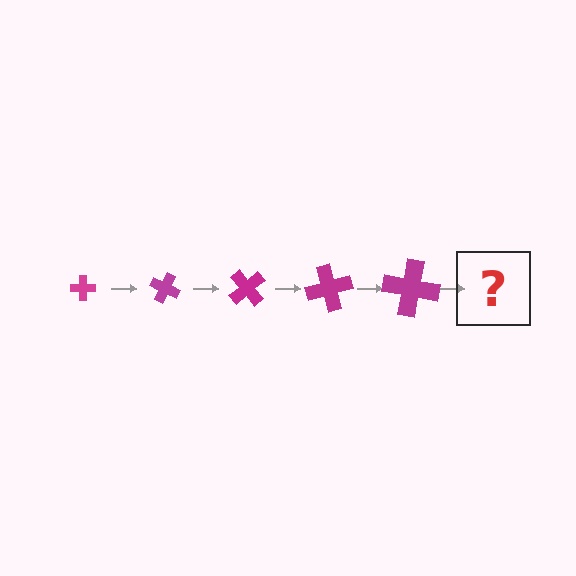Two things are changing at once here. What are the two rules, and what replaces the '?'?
The two rules are that the cross grows larger each step and it rotates 25 degrees each step. The '?' should be a cross, larger than the previous one and rotated 125 degrees from the start.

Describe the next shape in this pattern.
It should be a cross, larger than the previous one and rotated 125 degrees from the start.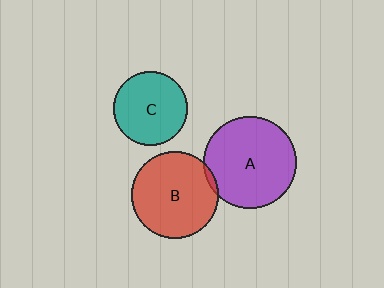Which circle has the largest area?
Circle A (purple).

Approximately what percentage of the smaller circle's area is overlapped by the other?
Approximately 5%.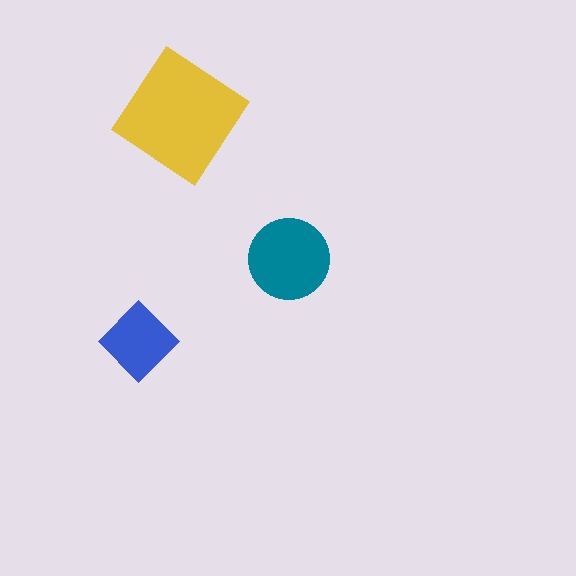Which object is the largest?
The yellow diamond.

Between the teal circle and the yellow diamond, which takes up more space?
The yellow diamond.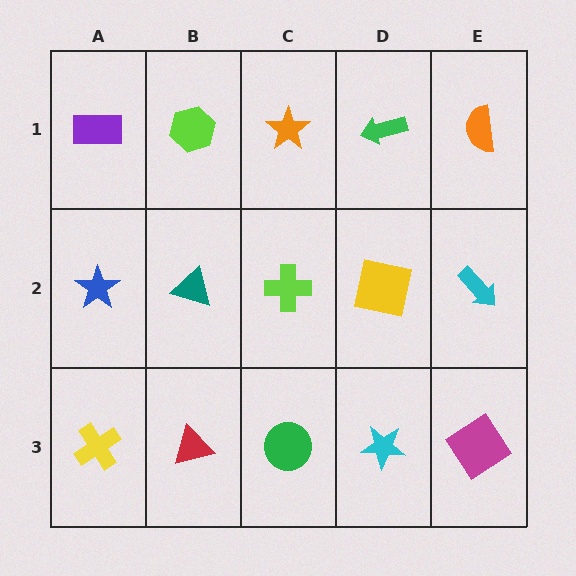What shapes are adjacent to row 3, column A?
A blue star (row 2, column A), a red triangle (row 3, column B).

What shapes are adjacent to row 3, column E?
A cyan arrow (row 2, column E), a cyan star (row 3, column D).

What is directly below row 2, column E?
A magenta diamond.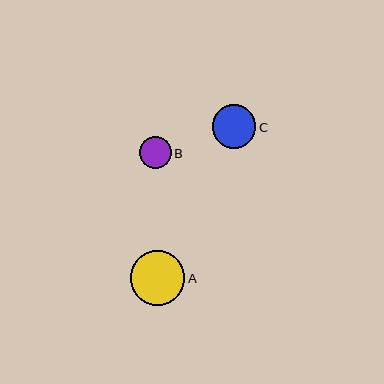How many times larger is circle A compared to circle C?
Circle A is approximately 1.3 times the size of circle C.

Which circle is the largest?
Circle A is the largest with a size of approximately 55 pixels.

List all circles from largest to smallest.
From largest to smallest: A, C, B.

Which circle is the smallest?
Circle B is the smallest with a size of approximately 32 pixels.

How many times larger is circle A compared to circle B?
Circle A is approximately 1.7 times the size of circle B.